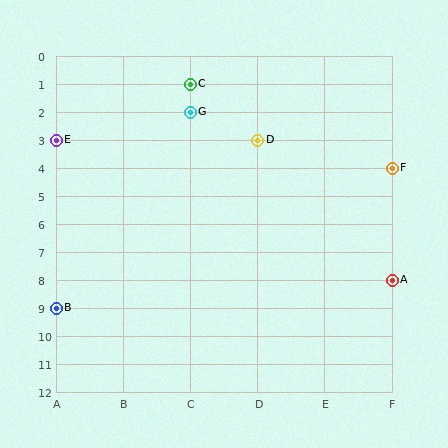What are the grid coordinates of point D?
Point D is at grid coordinates (D, 3).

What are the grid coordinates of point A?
Point A is at grid coordinates (F, 8).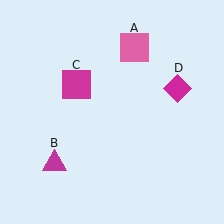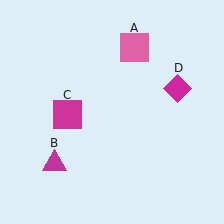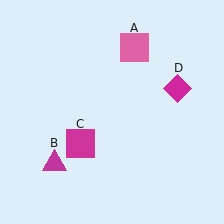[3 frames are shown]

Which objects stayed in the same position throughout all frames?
Pink square (object A) and magenta triangle (object B) and magenta diamond (object D) remained stationary.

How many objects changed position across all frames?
1 object changed position: magenta square (object C).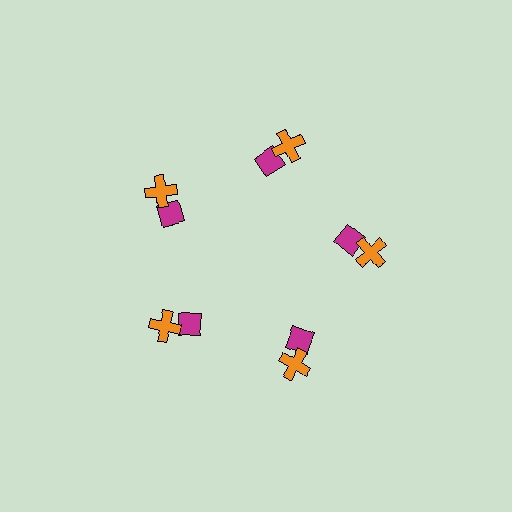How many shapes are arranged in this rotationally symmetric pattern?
There are 10 shapes, arranged in 5 groups of 2.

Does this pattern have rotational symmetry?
Yes, this pattern has 5-fold rotational symmetry. It looks the same after rotating 72 degrees around the center.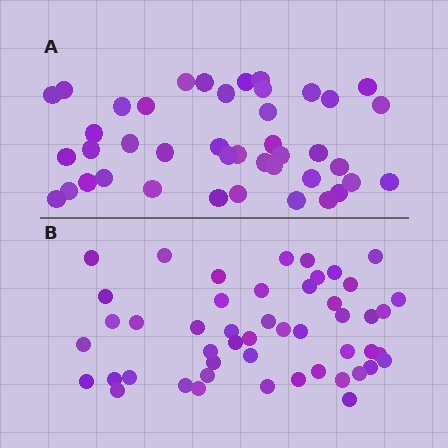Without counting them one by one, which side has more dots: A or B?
Region B (the bottom region) has more dots.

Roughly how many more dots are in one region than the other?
Region B has roughly 8 or so more dots than region A.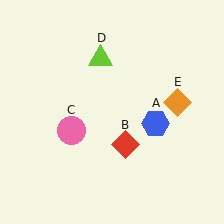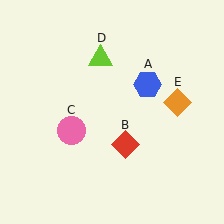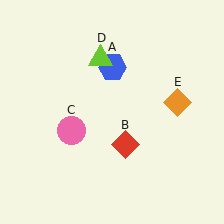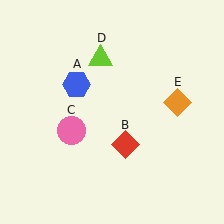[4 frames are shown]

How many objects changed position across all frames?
1 object changed position: blue hexagon (object A).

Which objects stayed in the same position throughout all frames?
Red diamond (object B) and pink circle (object C) and lime triangle (object D) and orange diamond (object E) remained stationary.